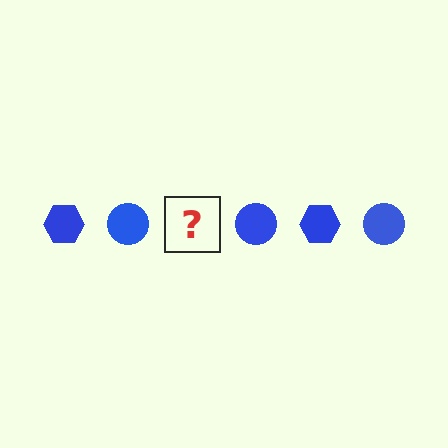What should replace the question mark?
The question mark should be replaced with a blue hexagon.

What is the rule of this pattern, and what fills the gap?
The rule is that the pattern cycles through hexagon, circle shapes in blue. The gap should be filled with a blue hexagon.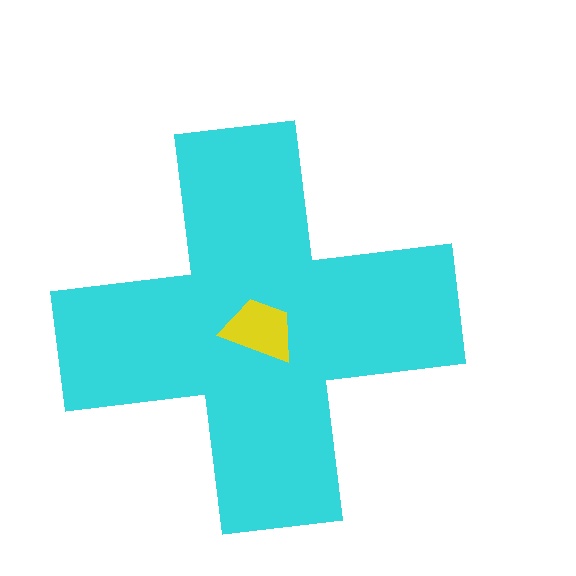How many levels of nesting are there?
2.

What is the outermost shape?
The cyan cross.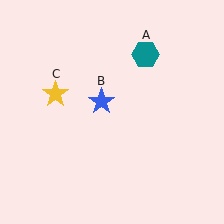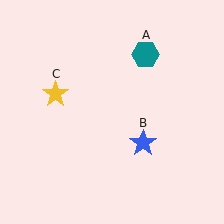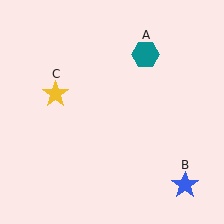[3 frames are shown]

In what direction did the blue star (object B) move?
The blue star (object B) moved down and to the right.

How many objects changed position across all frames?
1 object changed position: blue star (object B).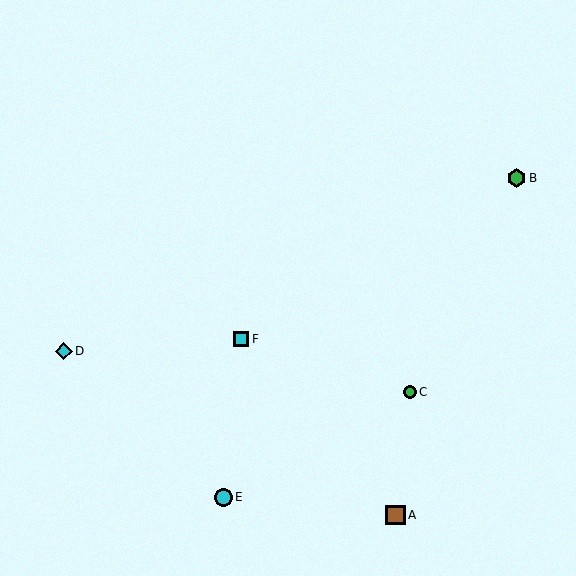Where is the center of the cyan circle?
The center of the cyan circle is at (223, 497).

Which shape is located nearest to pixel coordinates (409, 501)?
The brown square (labeled A) at (396, 515) is nearest to that location.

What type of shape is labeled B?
Shape B is a green hexagon.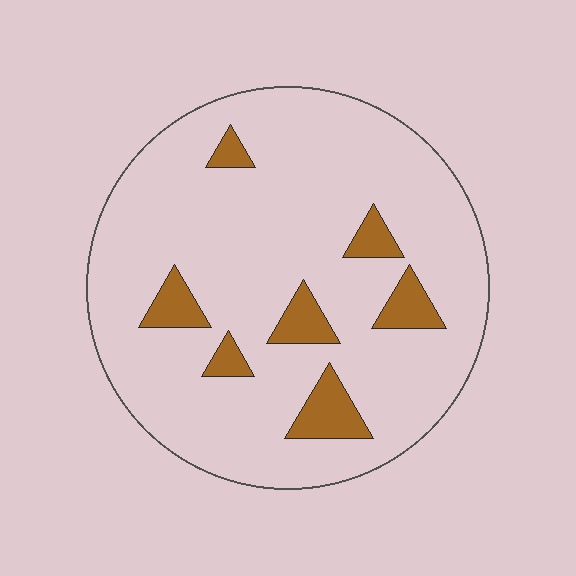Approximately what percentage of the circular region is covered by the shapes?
Approximately 10%.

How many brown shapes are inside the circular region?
7.